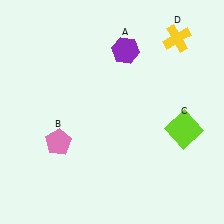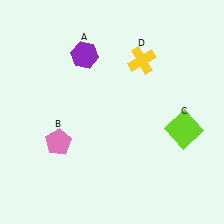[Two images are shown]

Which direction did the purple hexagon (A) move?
The purple hexagon (A) moved left.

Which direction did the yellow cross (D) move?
The yellow cross (D) moved left.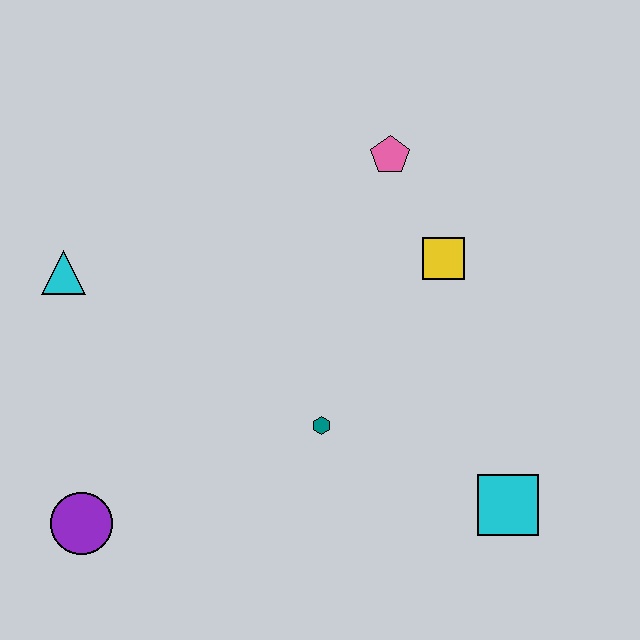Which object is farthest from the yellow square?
The purple circle is farthest from the yellow square.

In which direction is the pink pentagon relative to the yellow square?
The pink pentagon is above the yellow square.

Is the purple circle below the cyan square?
Yes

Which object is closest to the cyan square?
The teal hexagon is closest to the cyan square.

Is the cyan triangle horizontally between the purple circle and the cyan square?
No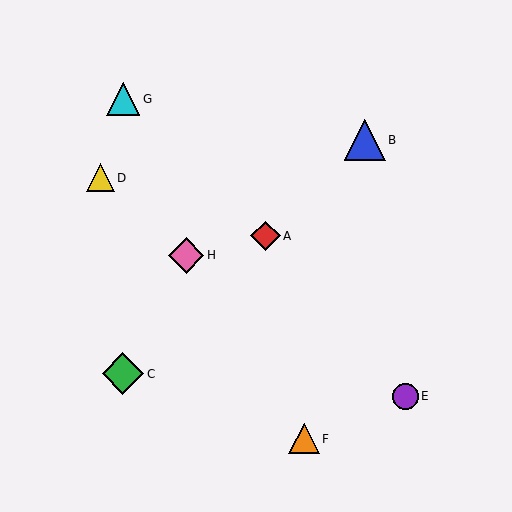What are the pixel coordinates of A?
Object A is at (265, 236).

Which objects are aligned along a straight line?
Objects A, B, C are aligned along a straight line.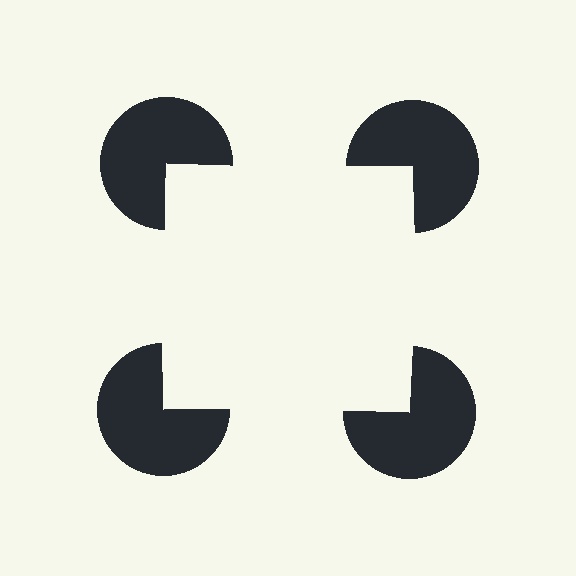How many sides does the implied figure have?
4 sides.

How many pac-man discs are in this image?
There are 4 — one at each vertex of the illusory square.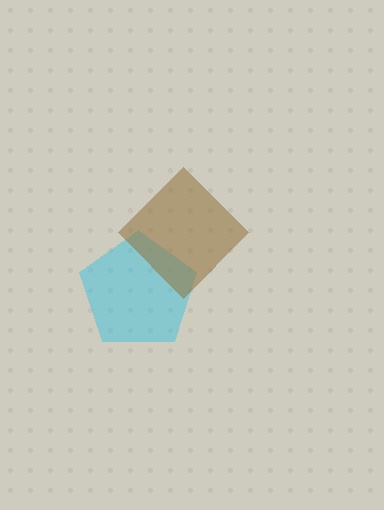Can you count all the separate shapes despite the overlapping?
Yes, there are 2 separate shapes.